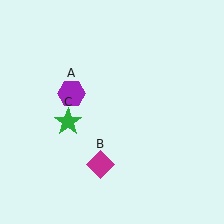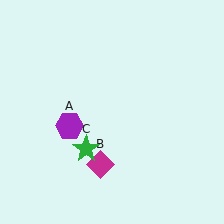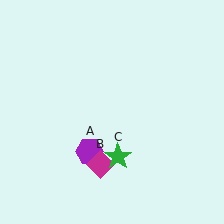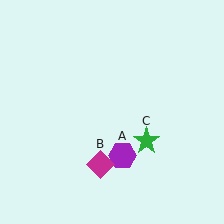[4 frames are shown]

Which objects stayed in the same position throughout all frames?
Magenta diamond (object B) remained stationary.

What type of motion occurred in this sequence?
The purple hexagon (object A), green star (object C) rotated counterclockwise around the center of the scene.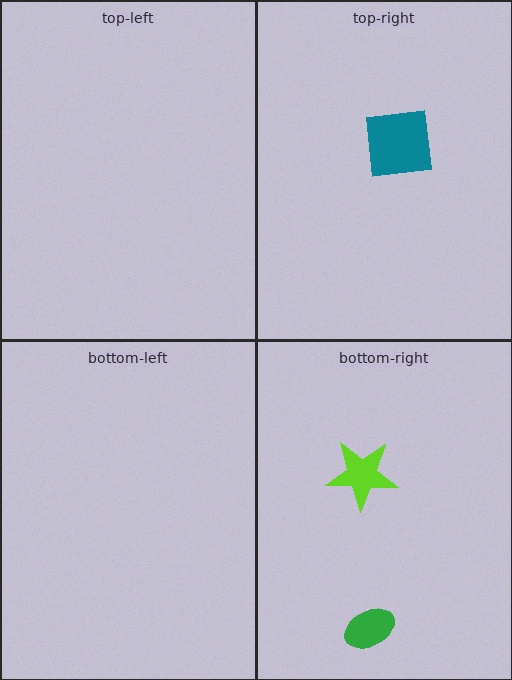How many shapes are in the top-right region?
1.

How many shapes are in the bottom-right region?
2.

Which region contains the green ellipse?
The bottom-right region.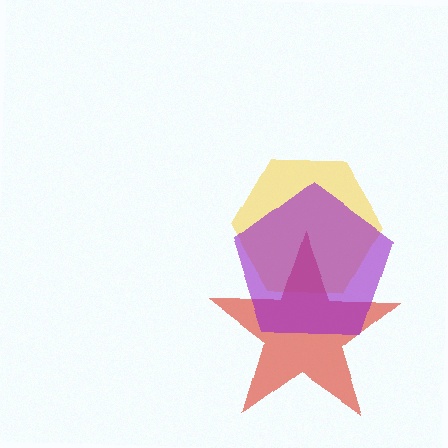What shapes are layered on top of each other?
The layered shapes are: a yellow hexagon, a red star, a purple pentagon.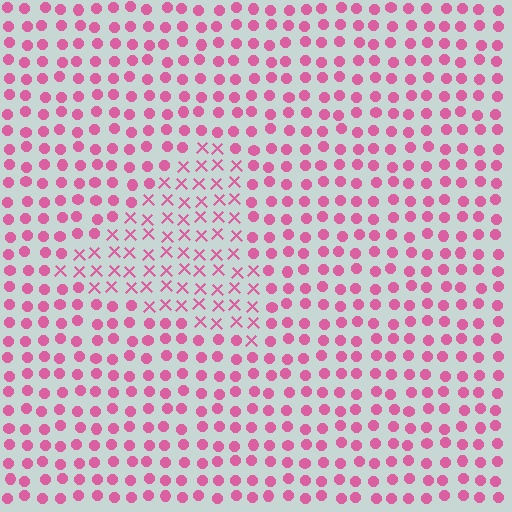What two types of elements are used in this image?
The image uses X marks inside the triangle region and circles outside it.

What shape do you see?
I see a triangle.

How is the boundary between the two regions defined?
The boundary is defined by a change in element shape: X marks inside vs. circles outside. All elements share the same color and spacing.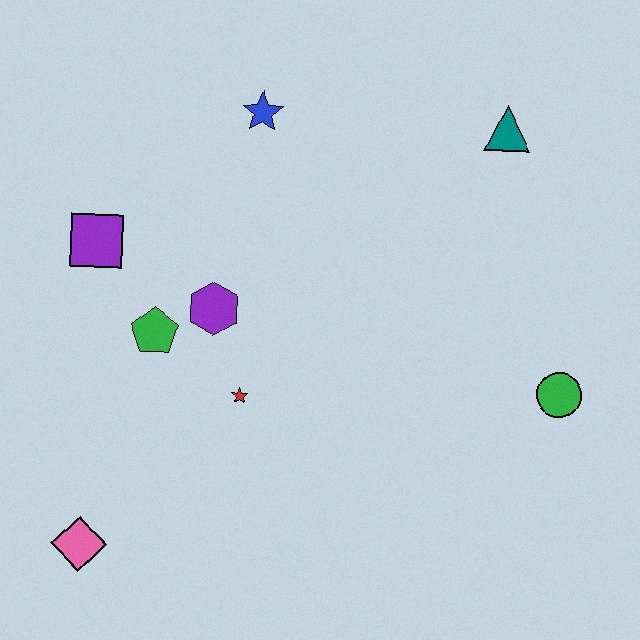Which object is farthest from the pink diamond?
The teal triangle is farthest from the pink diamond.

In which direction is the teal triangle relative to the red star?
The teal triangle is above the red star.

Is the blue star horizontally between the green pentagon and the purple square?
No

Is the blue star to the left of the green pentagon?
No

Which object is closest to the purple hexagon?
The green pentagon is closest to the purple hexagon.